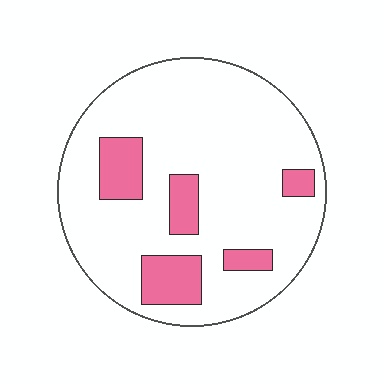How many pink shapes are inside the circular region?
5.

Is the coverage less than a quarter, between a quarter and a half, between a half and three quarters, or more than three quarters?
Less than a quarter.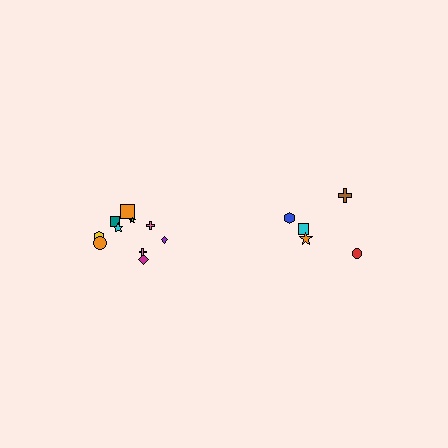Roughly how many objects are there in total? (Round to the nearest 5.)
Roughly 15 objects in total.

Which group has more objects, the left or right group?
The left group.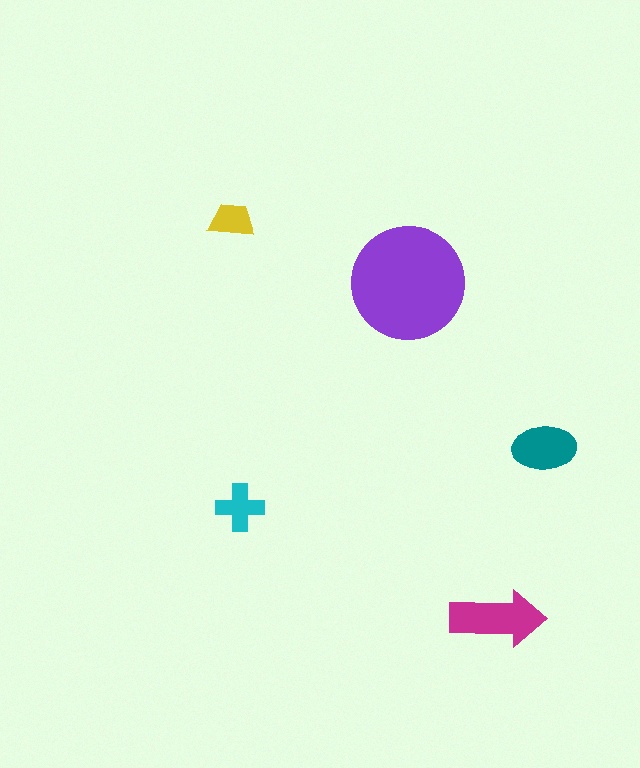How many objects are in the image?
There are 5 objects in the image.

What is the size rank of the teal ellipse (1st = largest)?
3rd.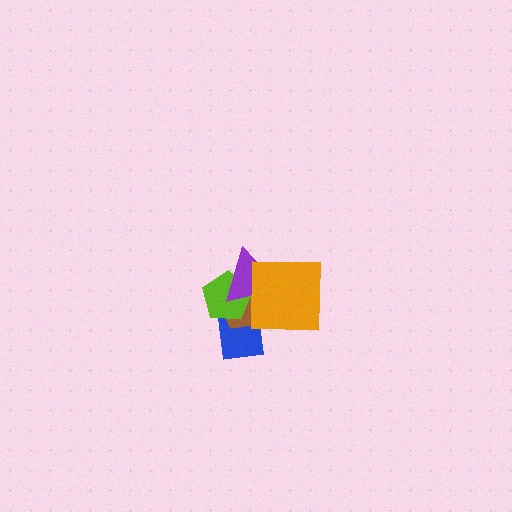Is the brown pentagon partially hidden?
Yes, it is partially covered by another shape.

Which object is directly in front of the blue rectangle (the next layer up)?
The brown pentagon is directly in front of the blue rectangle.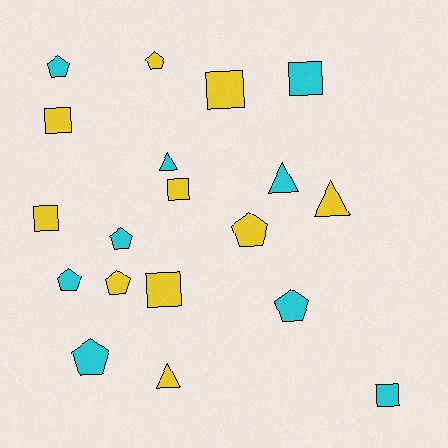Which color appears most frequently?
Yellow, with 10 objects.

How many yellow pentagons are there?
There are 3 yellow pentagons.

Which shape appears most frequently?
Pentagon, with 8 objects.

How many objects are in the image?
There are 19 objects.